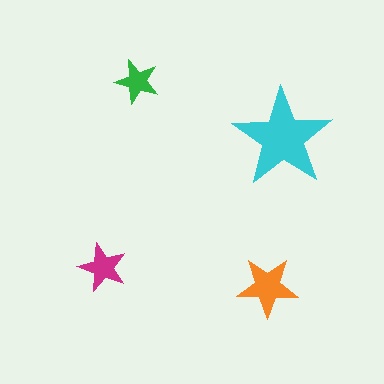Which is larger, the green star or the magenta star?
The magenta one.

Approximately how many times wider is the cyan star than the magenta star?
About 2 times wider.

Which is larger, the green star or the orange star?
The orange one.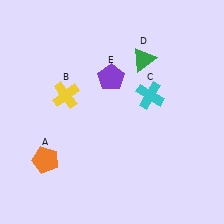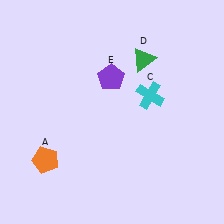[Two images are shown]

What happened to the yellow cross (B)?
The yellow cross (B) was removed in Image 2. It was in the top-left area of Image 1.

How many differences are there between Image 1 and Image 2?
There is 1 difference between the two images.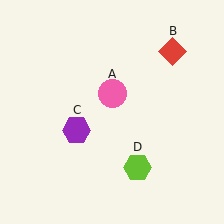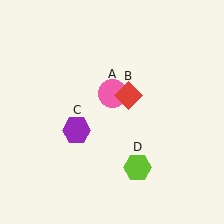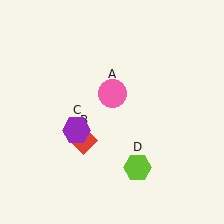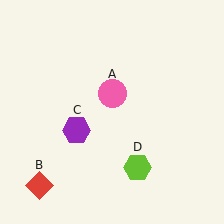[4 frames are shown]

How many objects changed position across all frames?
1 object changed position: red diamond (object B).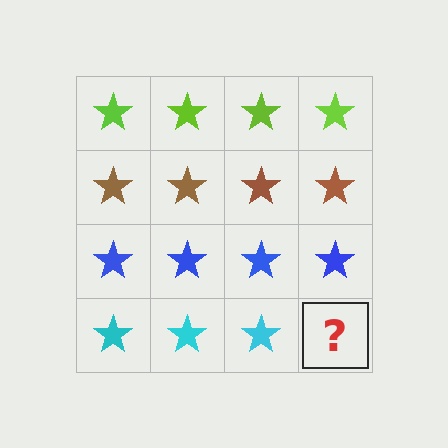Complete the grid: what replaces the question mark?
The question mark should be replaced with a cyan star.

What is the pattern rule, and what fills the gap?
The rule is that each row has a consistent color. The gap should be filled with a cyan star.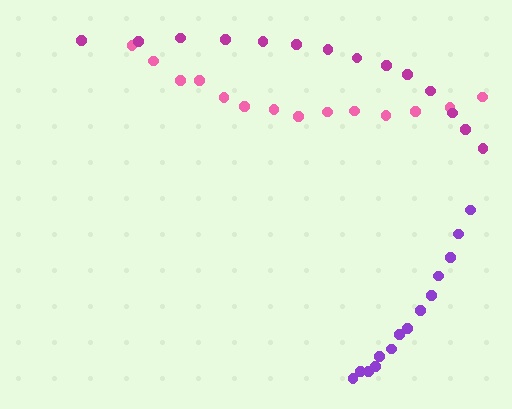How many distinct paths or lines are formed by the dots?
There are 3 distinct paths.